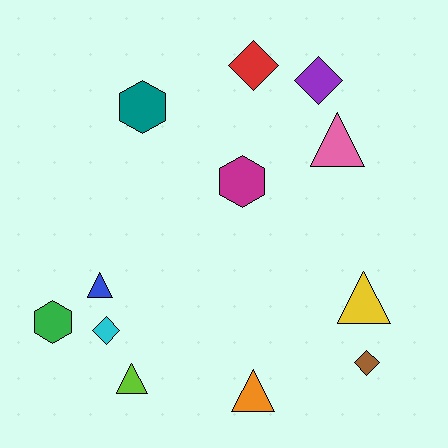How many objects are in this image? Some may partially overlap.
There are 12 objects.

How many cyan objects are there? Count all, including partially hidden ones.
There is 1 cyan object.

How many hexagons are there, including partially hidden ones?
There are 3 hexagons.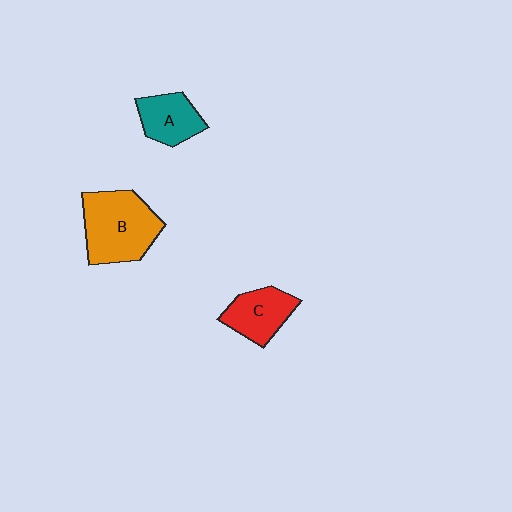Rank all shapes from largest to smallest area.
From largest to smallest: B (orange), C (red), A (teal).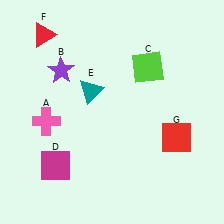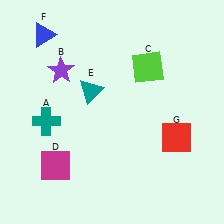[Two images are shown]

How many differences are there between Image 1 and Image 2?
There are 2 differences between the two images.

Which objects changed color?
A changed from pink to teal. F changed from red to blue.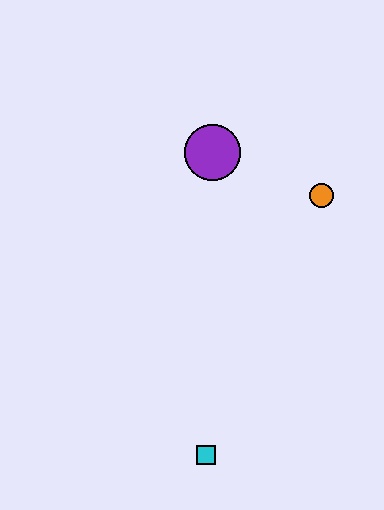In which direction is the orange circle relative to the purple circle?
The orange circle is to the right of the purple circle.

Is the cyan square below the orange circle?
Yes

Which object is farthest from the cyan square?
The purple circle is farthest from the cyan square.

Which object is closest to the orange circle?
The purple circle is closest to the orange circle.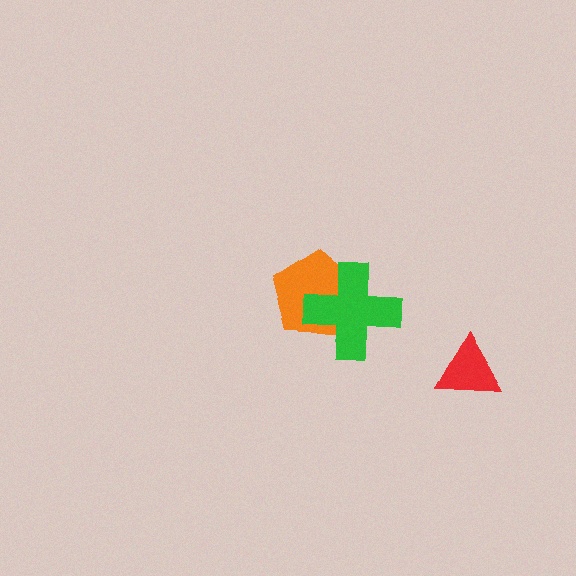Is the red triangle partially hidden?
No, no other shape covers it.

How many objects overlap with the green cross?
1 object overlaps with the green cross.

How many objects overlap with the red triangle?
0 objects overlap with the red triangle.